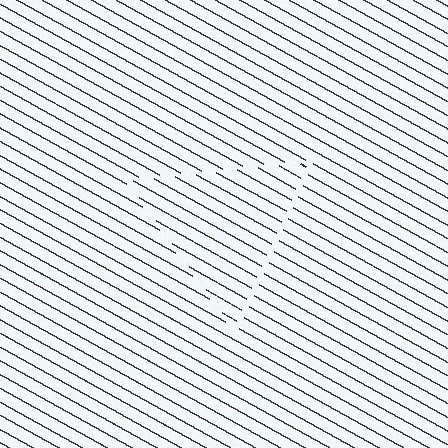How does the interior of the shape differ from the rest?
The interior of the shape contains the same grating, shifted by half a period — the contour is defined by the phase discontinuity where line-ends from the inner and outer gratings abut.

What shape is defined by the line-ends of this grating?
An illusory triangle. The interior of the shape contains the same grating, shifted by half a period — the contour is defined by the phase discontinuity where line-ends from the inner and outer gratings abut.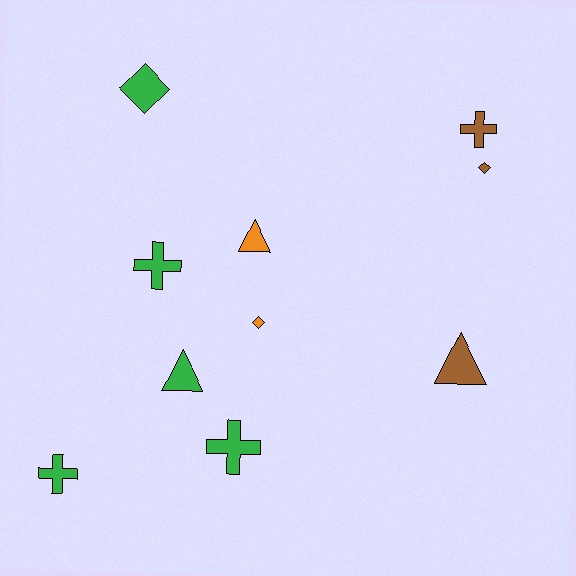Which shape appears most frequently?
Cross, with 4 objects.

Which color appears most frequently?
Green, with 5 objects.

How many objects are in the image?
There are 10 objects.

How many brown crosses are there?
There is 1 brown cross.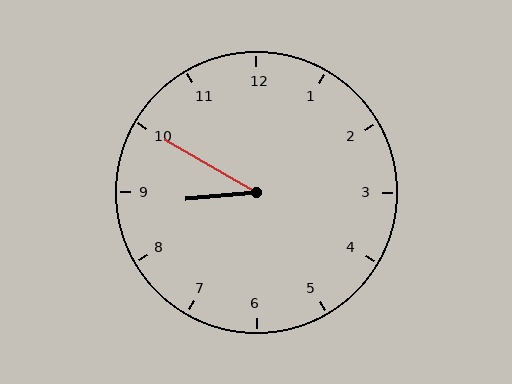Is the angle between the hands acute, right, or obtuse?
It is acute.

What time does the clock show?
8:50.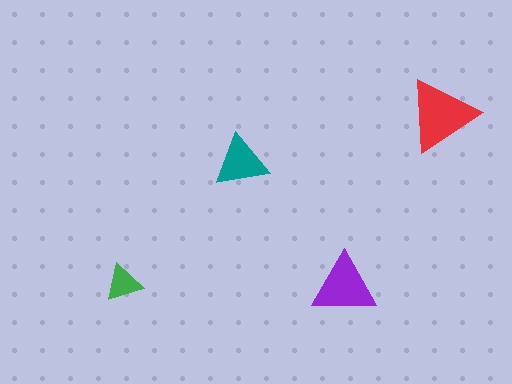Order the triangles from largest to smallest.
the red one, the purple one, the teal one, the green one.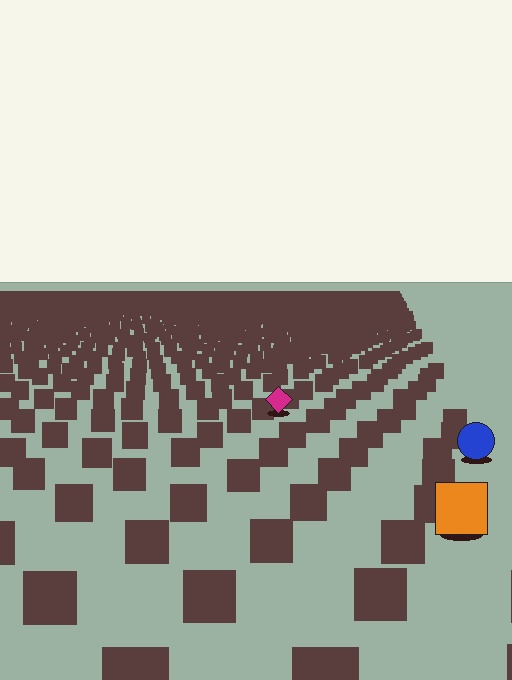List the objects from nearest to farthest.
From nearest to farthest: the orange square, the blue circle, the magenta diamond.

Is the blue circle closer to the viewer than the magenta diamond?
Yes. The blue circle is closer — you can tell from the texture gradient: the ground texture is coarser near it.